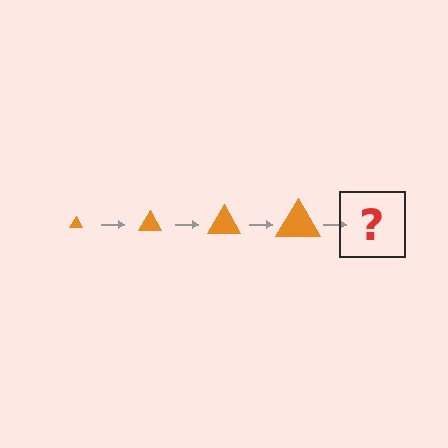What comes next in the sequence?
The next element should be an orange triangle, larger than the previous one.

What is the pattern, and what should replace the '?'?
The pattern is that the triangle gets progressively larger each step. The '?' should be an orange triangle, larger than the previous one.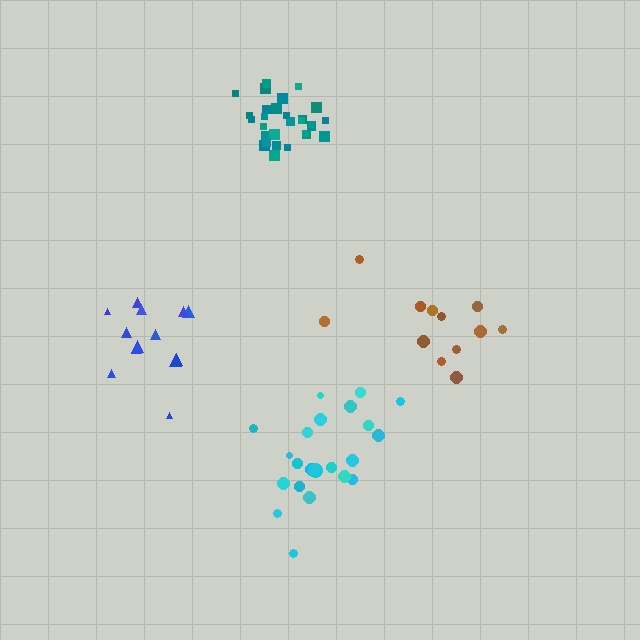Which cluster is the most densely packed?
Teal.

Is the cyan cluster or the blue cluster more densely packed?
Cyan.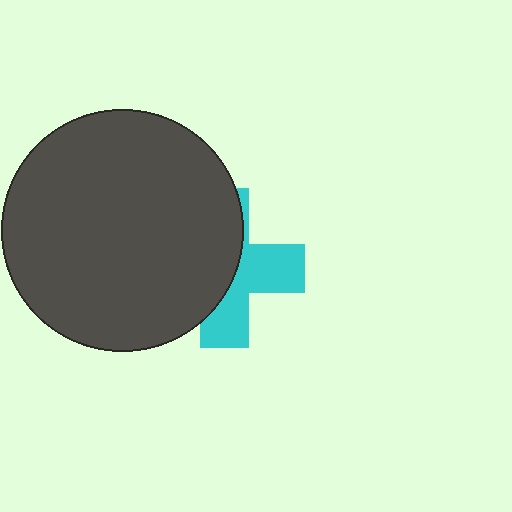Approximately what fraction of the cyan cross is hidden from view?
Roughly 55% of the cyan cross is hidden behind the dark gray circle.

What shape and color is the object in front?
The object in front is a dark gray circle.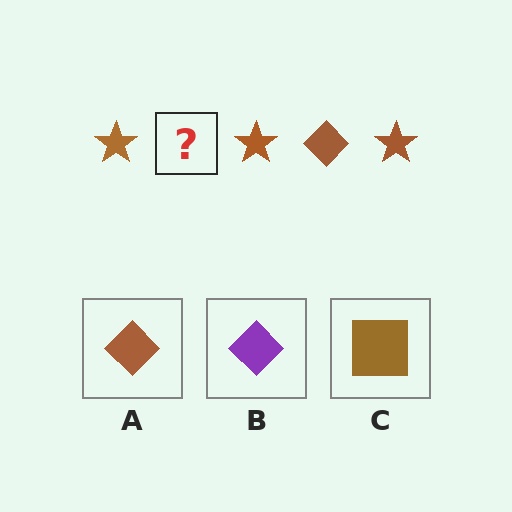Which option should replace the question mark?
Option A.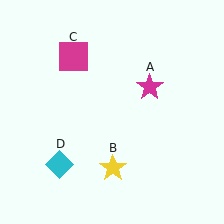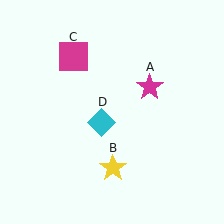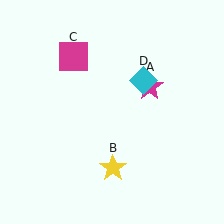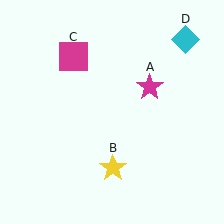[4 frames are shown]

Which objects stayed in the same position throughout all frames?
Magenta star (object A) and yellow star (object B) and magenta square (object C) remained stationary.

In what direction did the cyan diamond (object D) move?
The cyan diamond (object D) moved up and to the right.